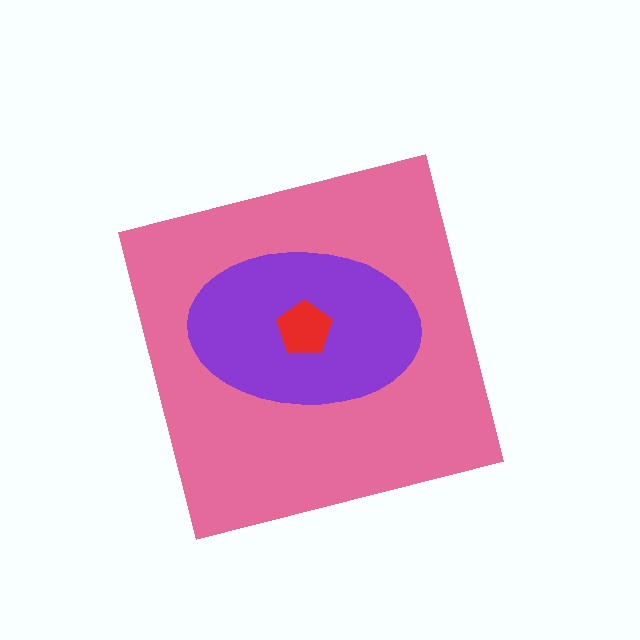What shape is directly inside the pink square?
The purple ellipse.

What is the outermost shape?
The pink square.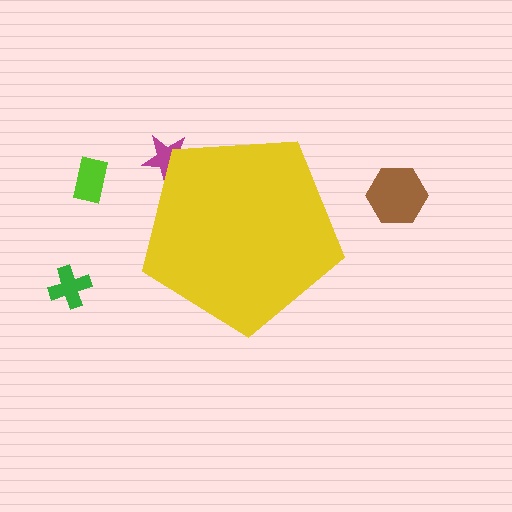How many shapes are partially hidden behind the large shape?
1 shape is partially hidden.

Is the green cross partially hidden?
No, the green cross is fully visible.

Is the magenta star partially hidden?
Yes, the magenta star is partially hidden behind the yellow pentagon.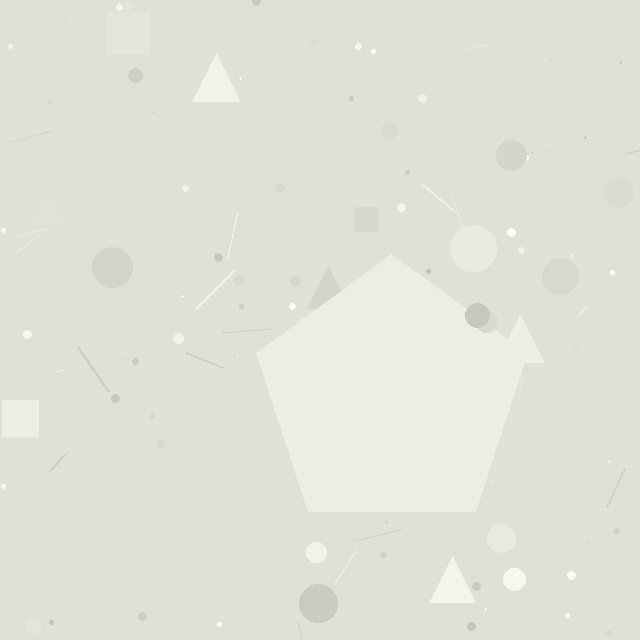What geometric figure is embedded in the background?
A pentagon is embedded in the background.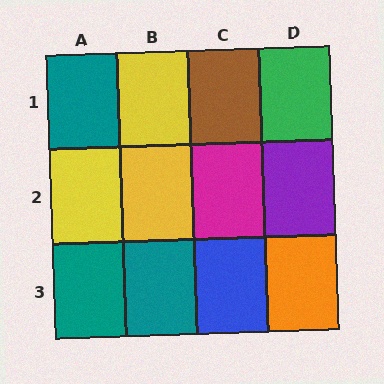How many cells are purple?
1 cell is purple.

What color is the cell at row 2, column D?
Purple.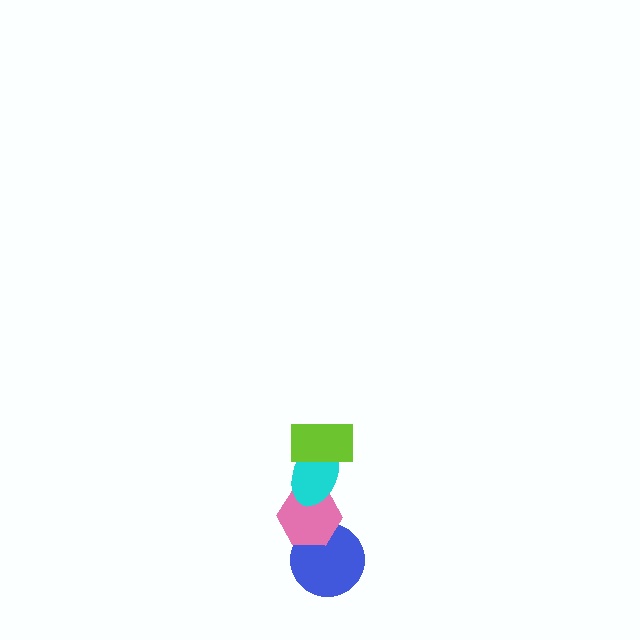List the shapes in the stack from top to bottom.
From top to bottom: the lime rectangle, the cyan ellipse, the pink hexagon, the blue circle.